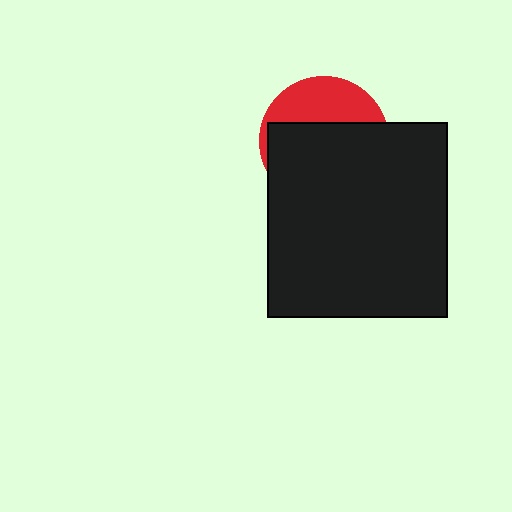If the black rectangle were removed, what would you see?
You would see the complete red circle.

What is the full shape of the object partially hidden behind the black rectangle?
The partially hidden object is a red circle.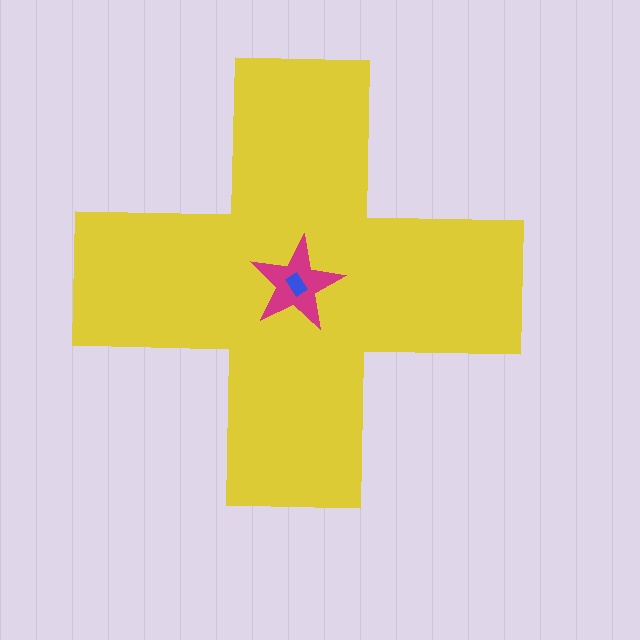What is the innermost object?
The blue rectangle.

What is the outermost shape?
The yellow cross.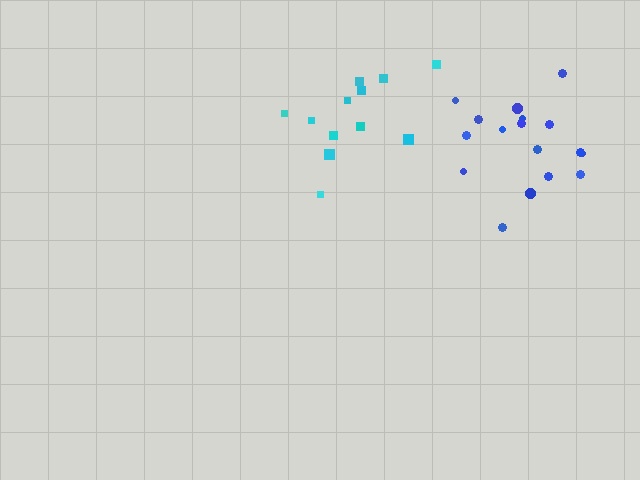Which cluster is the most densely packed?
Blue.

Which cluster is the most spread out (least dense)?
Cyan.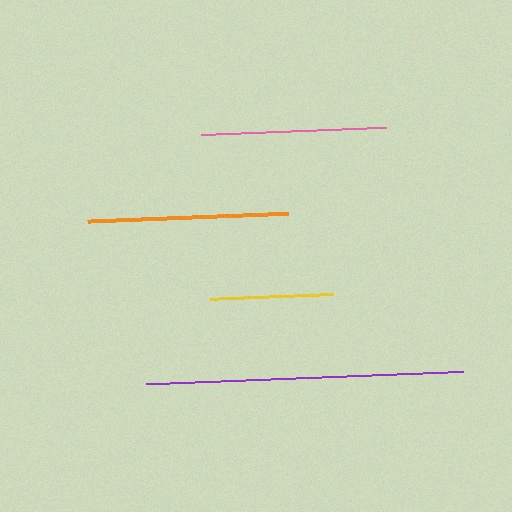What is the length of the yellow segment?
The yellow segment is approximately 124 pixels long.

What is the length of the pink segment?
The pink segment is approximately 185 pixels long.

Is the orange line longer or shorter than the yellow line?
The orange line is longer than the yellow line.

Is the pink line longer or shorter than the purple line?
The purple line is longer than the pink line.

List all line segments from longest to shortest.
From longest to shortest: purple, orange, pink, yellow.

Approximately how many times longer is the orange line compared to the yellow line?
The orange line is approximately 1.6 times the length of the yellow line.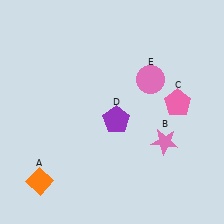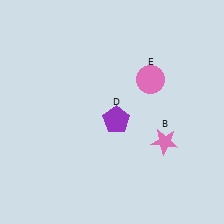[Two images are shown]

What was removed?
The pink pentagon (C), the orange diamond (A) were removed in Image 2.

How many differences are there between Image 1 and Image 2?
There are 2 differences between the two images.